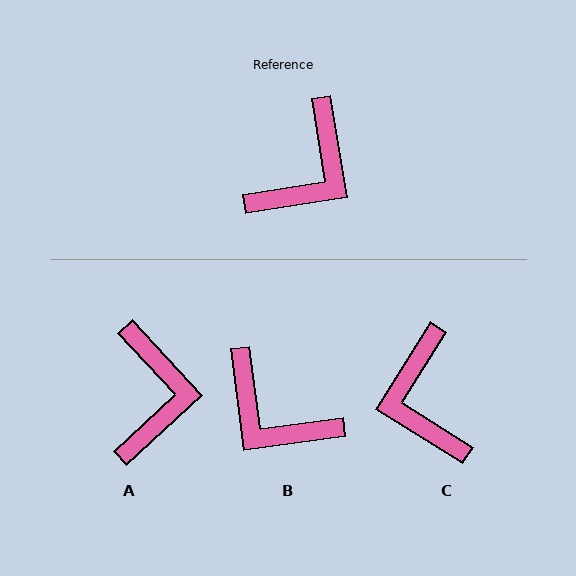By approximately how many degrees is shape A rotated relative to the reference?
Approximately 34 degrees counter-clockwise.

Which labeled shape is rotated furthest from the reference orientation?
C, about 131 degrees away.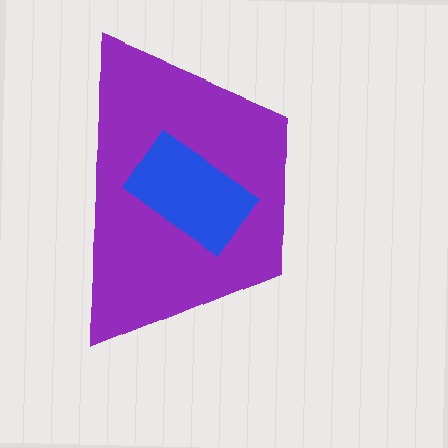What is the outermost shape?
The purple trapezoid.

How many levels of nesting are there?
2.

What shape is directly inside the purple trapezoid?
The blue rectangle.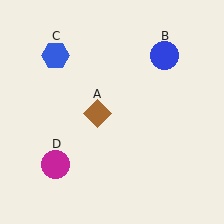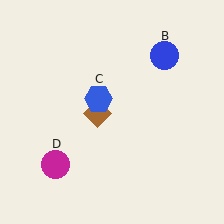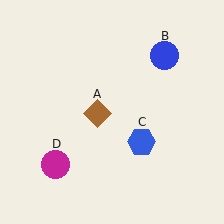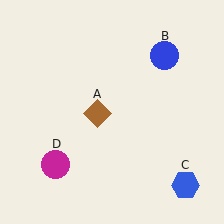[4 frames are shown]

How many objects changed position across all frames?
1 object changed position: blue hexagon (object C).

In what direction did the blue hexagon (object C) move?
The blue hexagon (object C) moved down and to the right.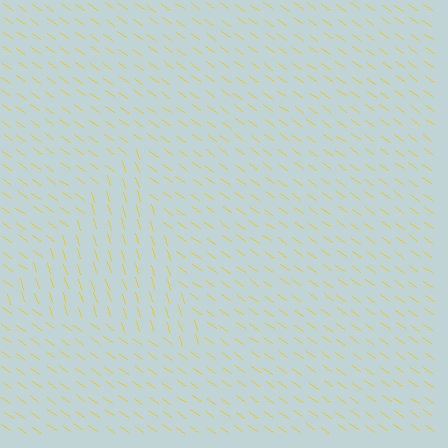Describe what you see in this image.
The image is filled with small yellow line segments. A triangle region in the image has lines oriented differently from the surrounding lines, creating a visible texture boundary.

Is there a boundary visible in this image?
Yes, there is a texture boundary formed by a change in line orientation.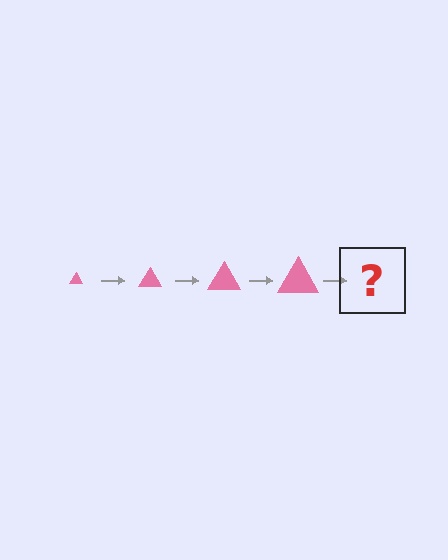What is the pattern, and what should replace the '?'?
The pattern is that the triangle gets progressively larger each step. The '?' should be a pink triangle, larger than the previous one.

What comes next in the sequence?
The next element should be a pink triangle, larger than the previous one.